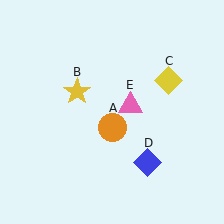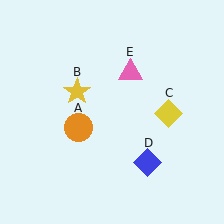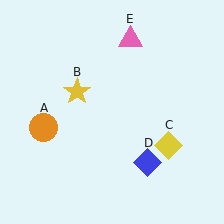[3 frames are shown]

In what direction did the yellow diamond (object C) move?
The yellow diamond (object C) moved down.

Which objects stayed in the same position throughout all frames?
Yellow star (object B) and blue diamond (object D) remained stationary.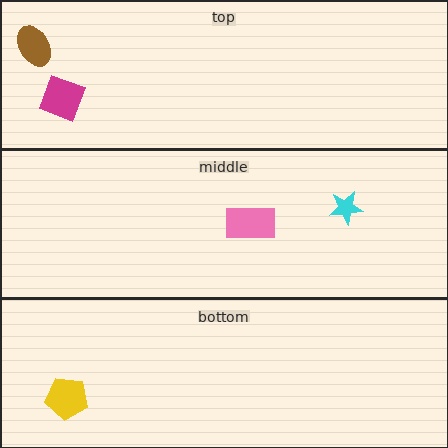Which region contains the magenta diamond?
The top region.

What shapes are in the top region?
The brown ellipse, the magenta diamond.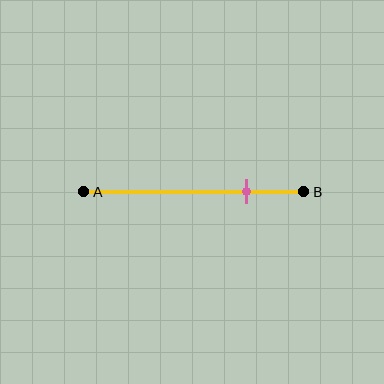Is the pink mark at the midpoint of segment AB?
No, the mark is at about 75% from A, not at the 50% midpoint.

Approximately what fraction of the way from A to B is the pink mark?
The pink mark is approximately 75% of the way from A to B.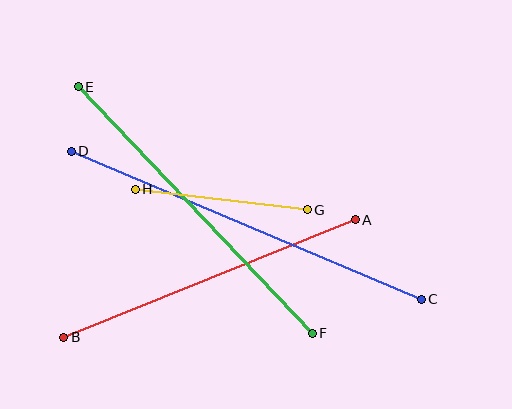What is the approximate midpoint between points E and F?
The midpoint is at approximately (195, 210) pixels.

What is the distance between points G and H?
The distance is approximately 173 pixels.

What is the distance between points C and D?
The distance is approximately 380 pixels.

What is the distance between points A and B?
The distance is approximately 314 pixels.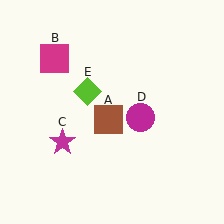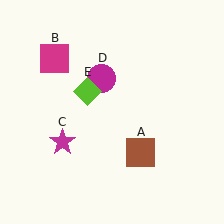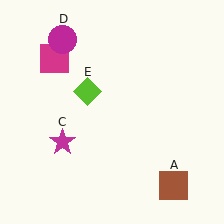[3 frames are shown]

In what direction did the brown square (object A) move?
The brown square (object A) moved down and to the right.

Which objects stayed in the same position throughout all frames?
Magenta square (object B) and magenta star (object C) and lime diamond (object E) remained stationary.